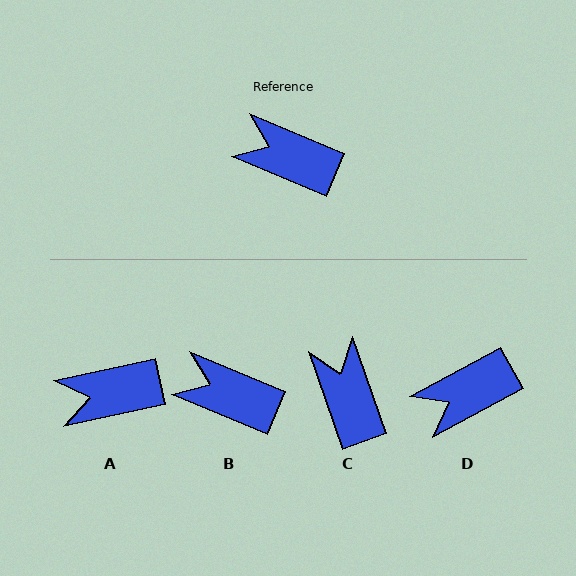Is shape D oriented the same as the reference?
No, it is off by about 51 degrees.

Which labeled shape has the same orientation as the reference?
B.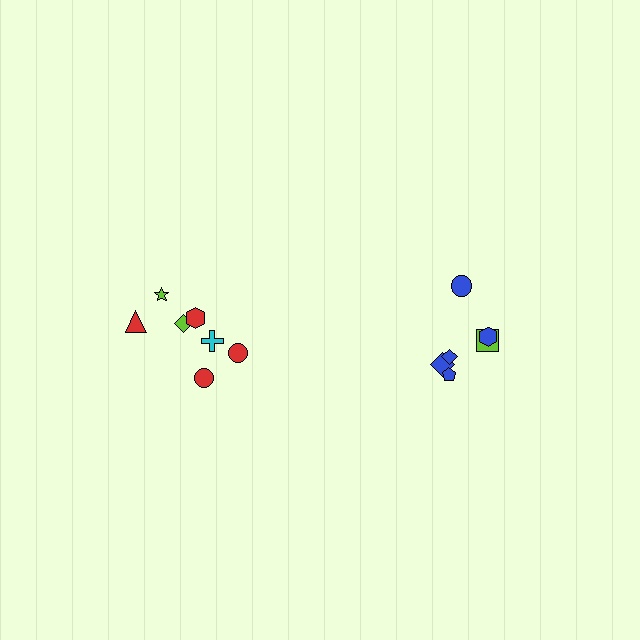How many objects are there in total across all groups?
There are 14 objects.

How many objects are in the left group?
There are 8 objects.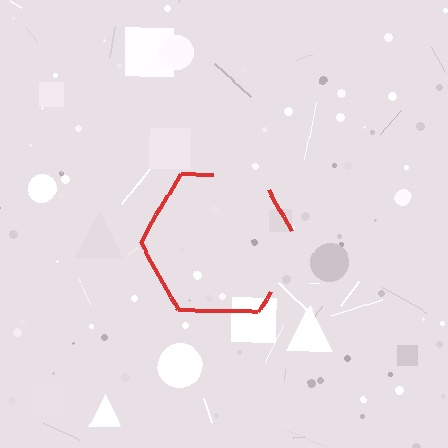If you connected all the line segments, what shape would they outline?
They would outline a hexagon.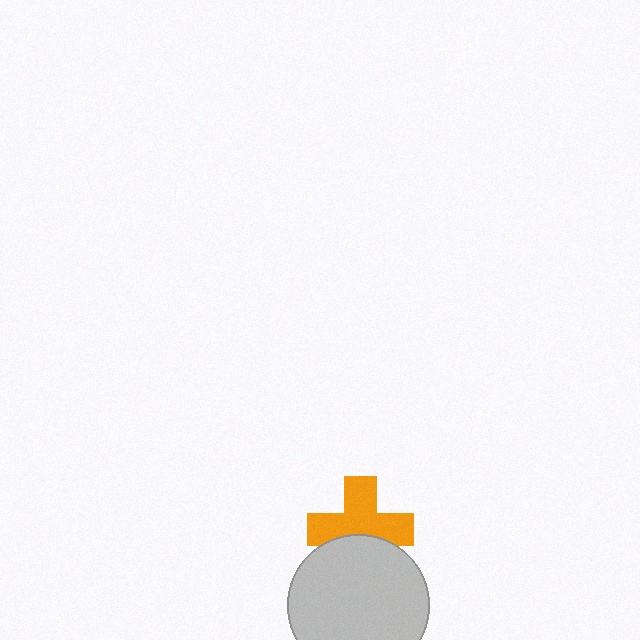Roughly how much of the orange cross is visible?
Most of it is visible (roughly 68%).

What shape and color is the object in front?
The object in front is a light gray circle.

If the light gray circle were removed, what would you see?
You would see the complete orange cross.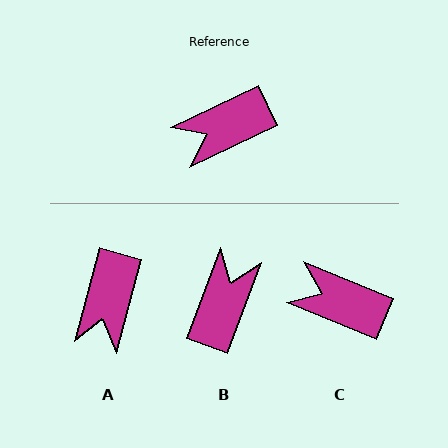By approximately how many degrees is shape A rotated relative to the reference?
Approximately 49 degrees counter-clockwise.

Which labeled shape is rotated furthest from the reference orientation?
B, about 136 degrees away.